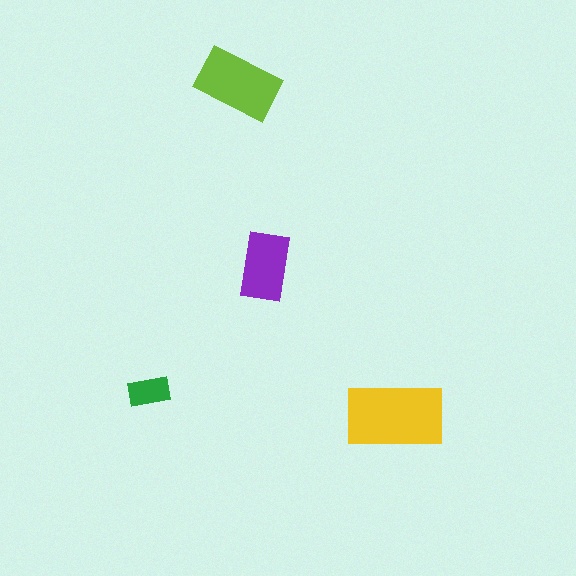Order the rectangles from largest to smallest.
the yellow one, the lime one, the purple one, the green one.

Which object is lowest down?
The yellow rectangle is bottommost.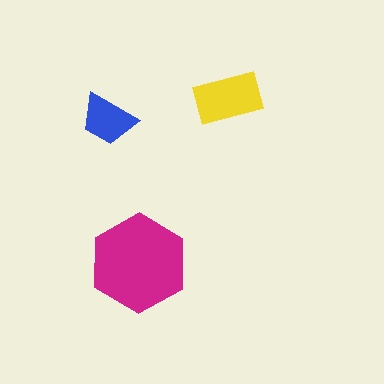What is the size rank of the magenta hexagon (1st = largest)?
1st.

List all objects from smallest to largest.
The blue trapezoid, the yellow rectangle, the magenta hexagon.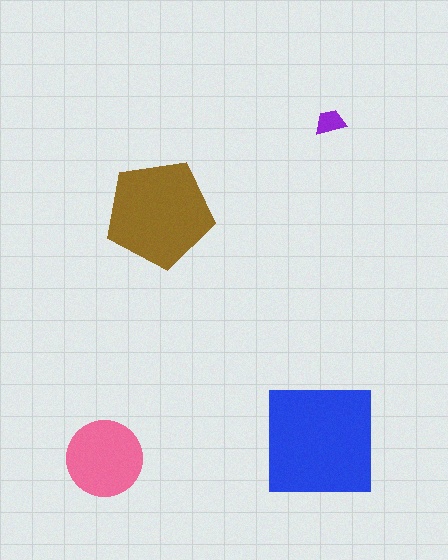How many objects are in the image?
There are 4 objects in the image.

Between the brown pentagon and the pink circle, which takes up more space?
The brown pentagon.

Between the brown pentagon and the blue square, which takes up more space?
The blue square.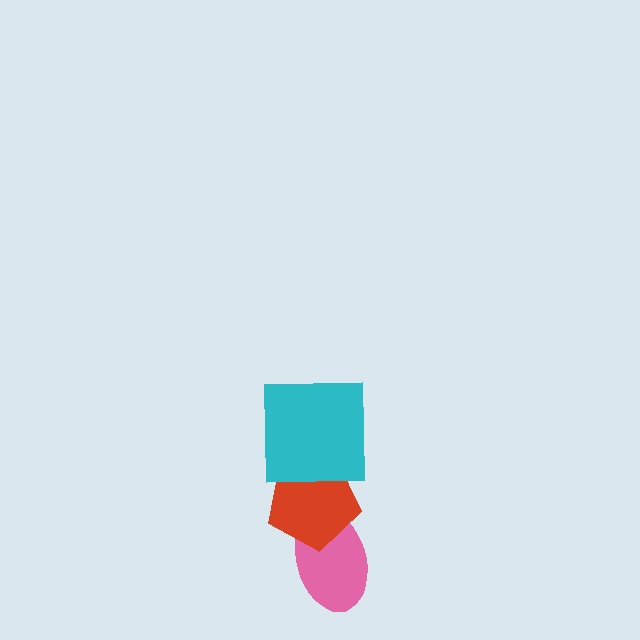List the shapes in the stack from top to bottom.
From top to bottom: the cyan square, the red pentagon, the pink ellipse.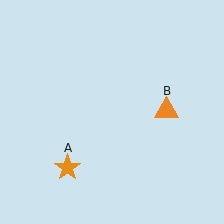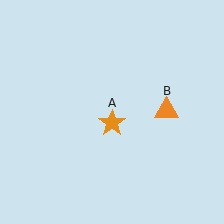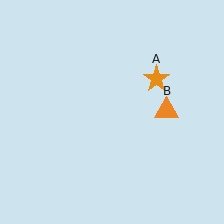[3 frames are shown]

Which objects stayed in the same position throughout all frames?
Orange triangle (object B) remained stationary.